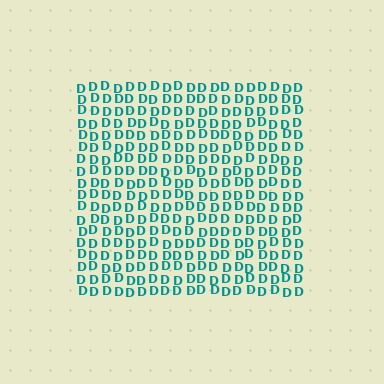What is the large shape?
The large shape is a square.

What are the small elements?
The small elements are letter D's.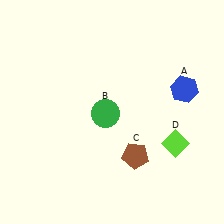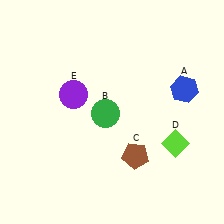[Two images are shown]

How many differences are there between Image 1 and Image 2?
There is 1 difference between the two images.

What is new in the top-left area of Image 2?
A purple circle (E) was added in the top-left area of Image 2.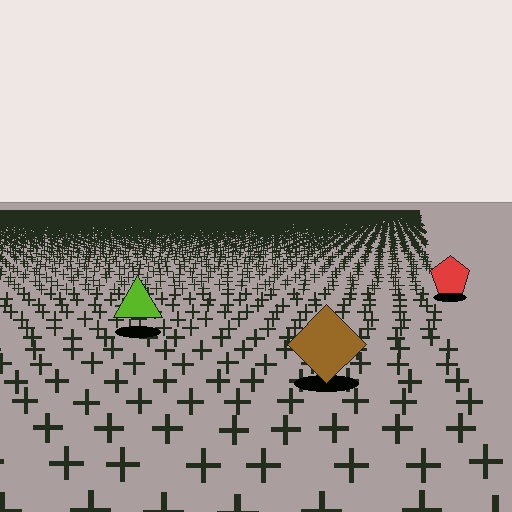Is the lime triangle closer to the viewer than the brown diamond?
No. The brown diamond is closer — you can tell from the texture gradient: the ground texture is coarser near it.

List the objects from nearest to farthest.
From nearest to farthest: the brown diamond, the lime triangle, the red pentagon.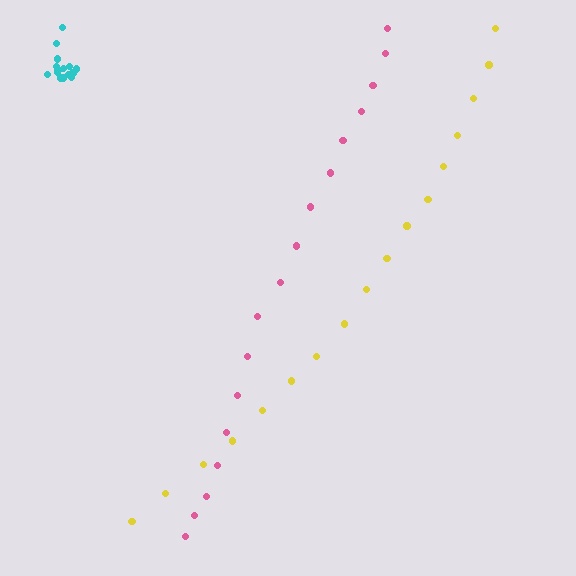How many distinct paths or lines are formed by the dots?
There are 3 distinct paths.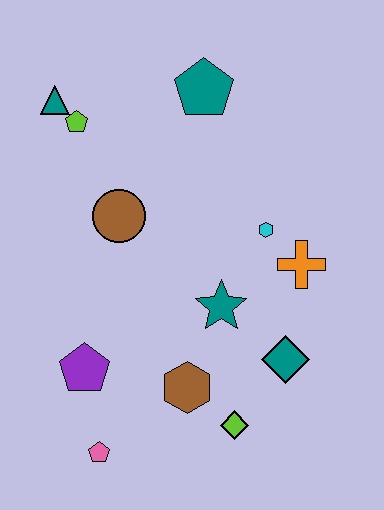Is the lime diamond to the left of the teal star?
No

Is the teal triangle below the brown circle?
No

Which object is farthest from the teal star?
The teal triangle is farthest from the teal star.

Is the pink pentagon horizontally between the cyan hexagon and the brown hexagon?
No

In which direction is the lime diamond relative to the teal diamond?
The lime diamond is below the teal diamond.